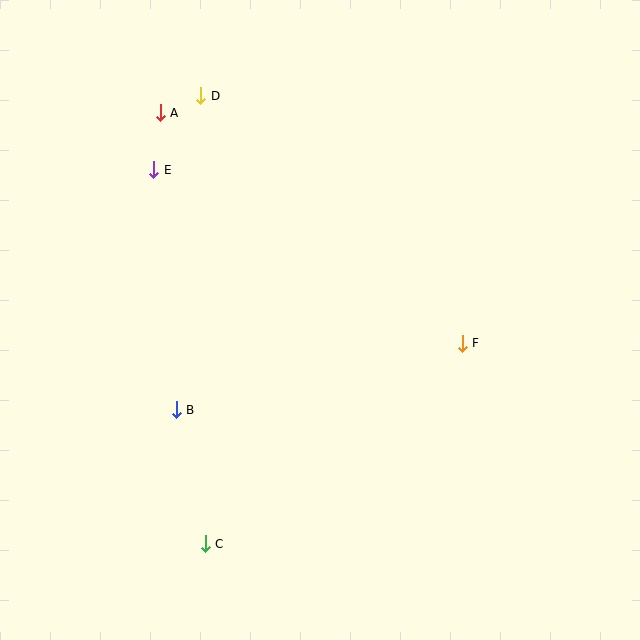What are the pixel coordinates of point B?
Point B is at (176, 410).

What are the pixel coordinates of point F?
Point F is at (462, 343).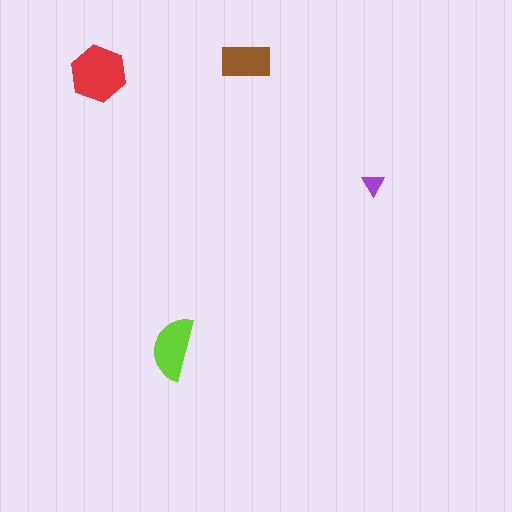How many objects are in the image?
There are 4 objects in the image.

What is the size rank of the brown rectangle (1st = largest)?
3rd.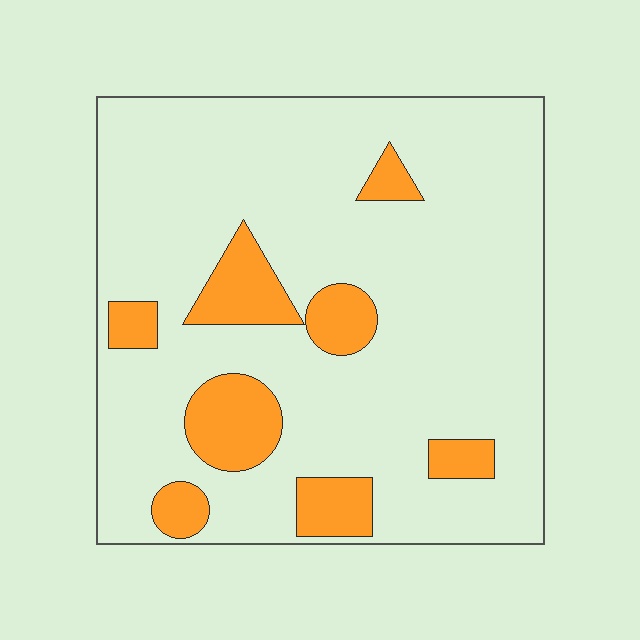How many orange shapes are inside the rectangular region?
8.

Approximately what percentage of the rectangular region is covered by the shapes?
Approximately 15%.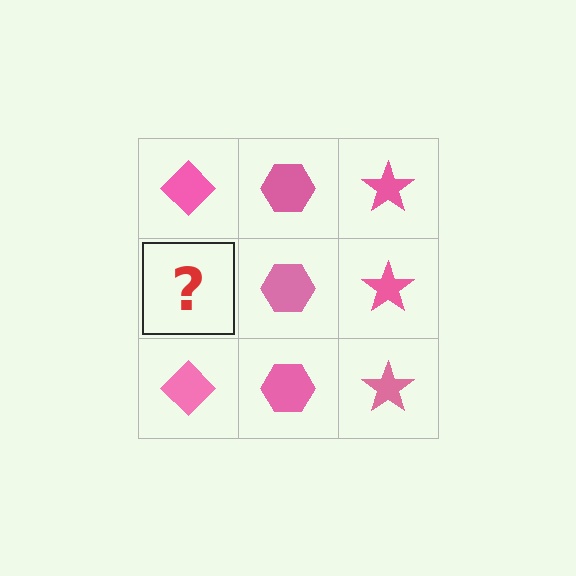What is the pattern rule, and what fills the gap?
The rule is that each column has a consistent shape. The gap should be filled with a pink diamond.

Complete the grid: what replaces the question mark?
The question mark should be replaced with a pink diamond.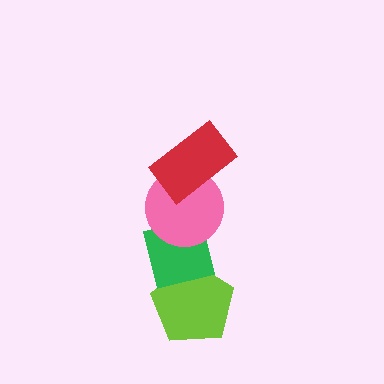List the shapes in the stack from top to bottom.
From top to bottom: the red rectangle, the pink circle, the green square, the lime pentagon.